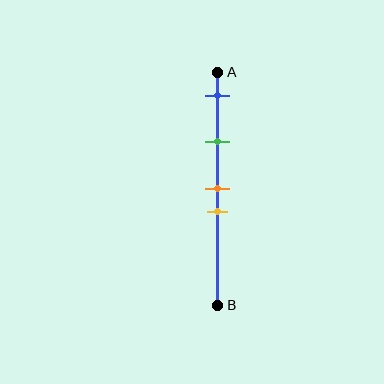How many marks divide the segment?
There are 4 marks dividing the segment.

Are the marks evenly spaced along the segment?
No, the marks are not evenly spaced.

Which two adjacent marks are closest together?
The orange and yellow marks are the closest adjacent pair.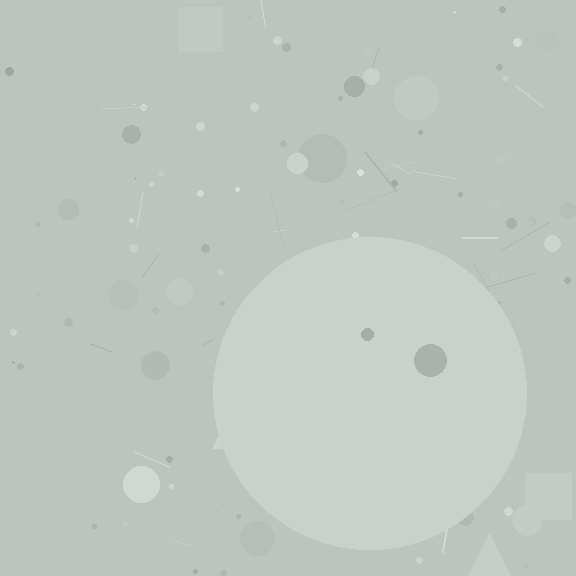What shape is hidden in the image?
A circle is hidden in the image.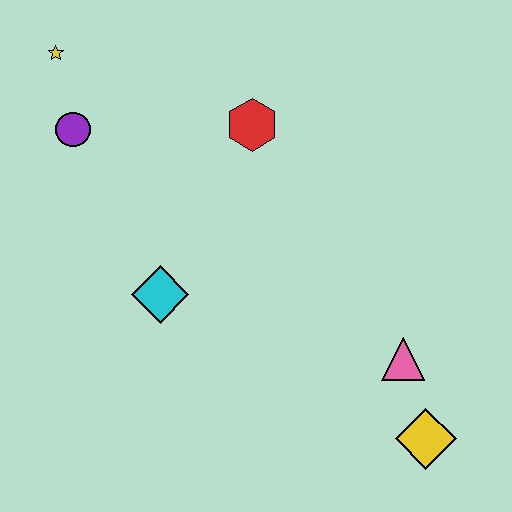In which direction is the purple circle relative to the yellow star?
The purple circle is below the yellow star.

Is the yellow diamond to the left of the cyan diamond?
No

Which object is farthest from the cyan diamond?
The yellow diamond is farthest from the cyan diamond.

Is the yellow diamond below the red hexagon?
Yes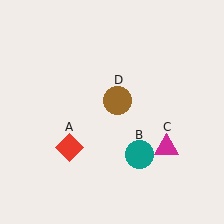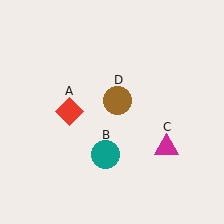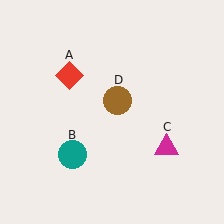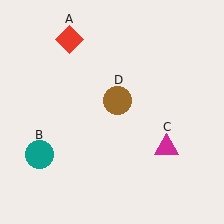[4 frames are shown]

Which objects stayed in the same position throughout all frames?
Magenta triangle (object C) and brown circle (object D) remained stationary.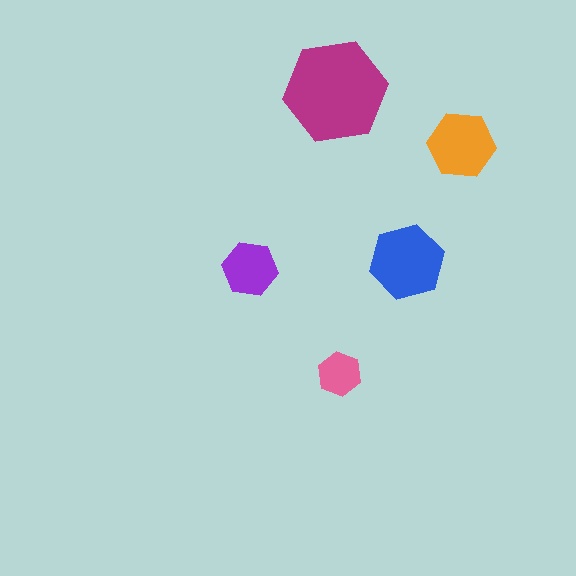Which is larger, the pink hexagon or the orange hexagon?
The orange one.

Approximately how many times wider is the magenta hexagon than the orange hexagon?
About 1.5 times wider.